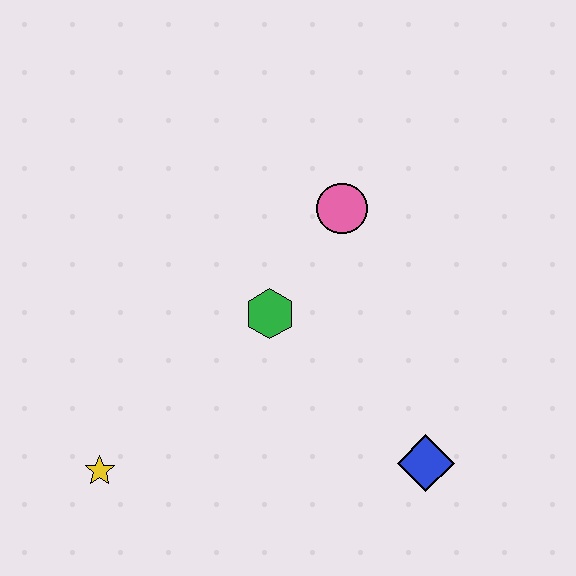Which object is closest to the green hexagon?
The pink circle is closest to the green hexagon.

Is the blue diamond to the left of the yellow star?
No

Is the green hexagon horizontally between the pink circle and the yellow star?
Yes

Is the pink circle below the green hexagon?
No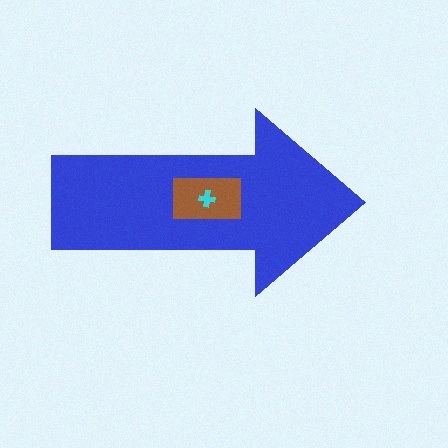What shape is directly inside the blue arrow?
The brown rectangle.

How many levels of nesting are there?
3.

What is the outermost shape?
The blue arrow.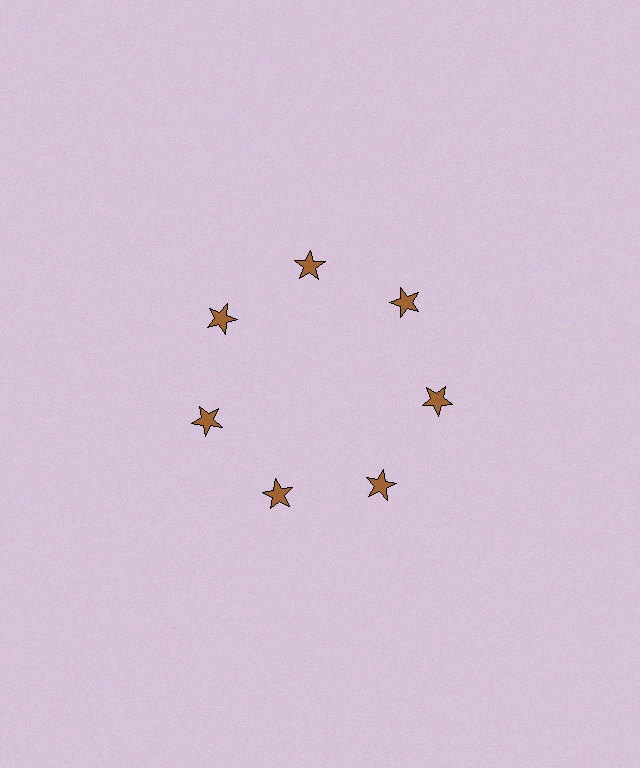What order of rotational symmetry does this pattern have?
This pattern has 7-fold rotational symmetry.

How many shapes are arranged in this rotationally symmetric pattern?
There are 7 shapes, arranged in 7 groups of 1.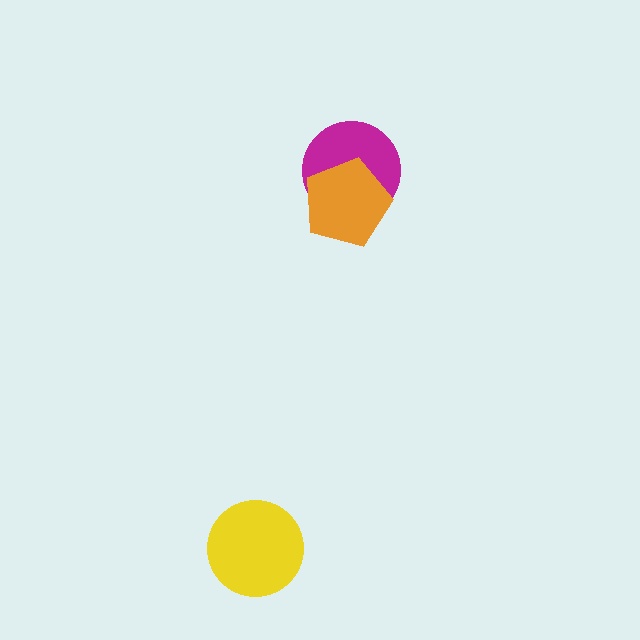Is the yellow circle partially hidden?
No, no other shape covers it.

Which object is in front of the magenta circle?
The orange pentagon is in front of the magenta circle.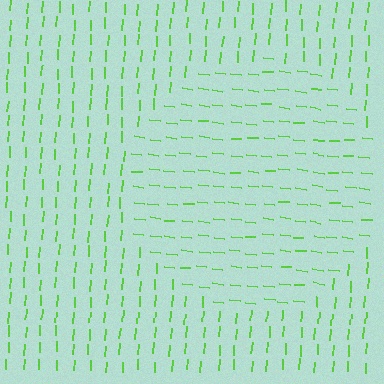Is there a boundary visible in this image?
Yes, there is a texture boundary formed by a change in line orientation.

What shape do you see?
I see a circle.